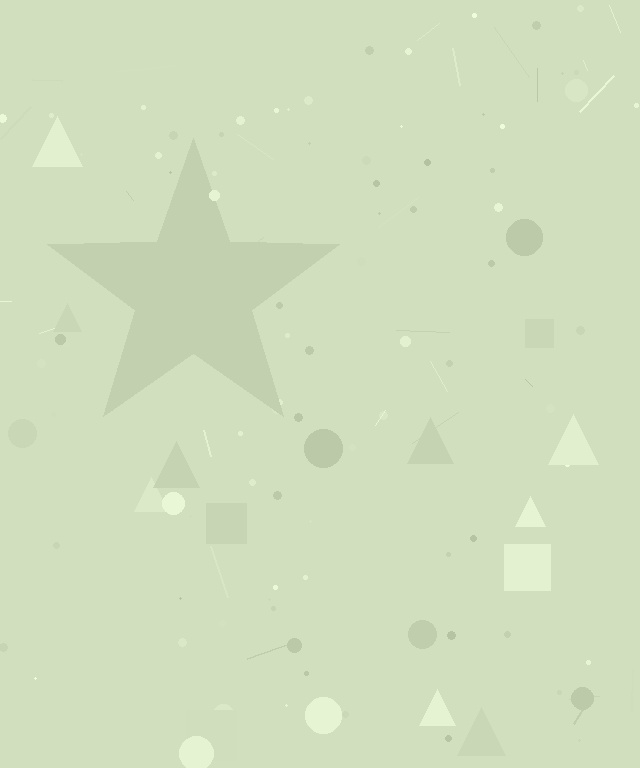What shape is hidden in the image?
A star is hidden in the image.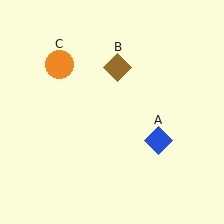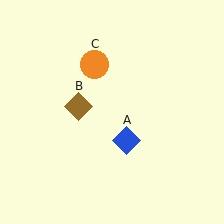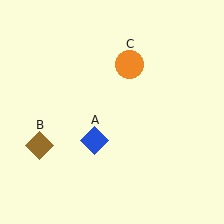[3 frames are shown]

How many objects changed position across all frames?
3 objects changed position: blue diamond (object A), brown diamond (object B), orange circle (object C).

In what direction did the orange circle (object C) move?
The orange circle (object C) moved right.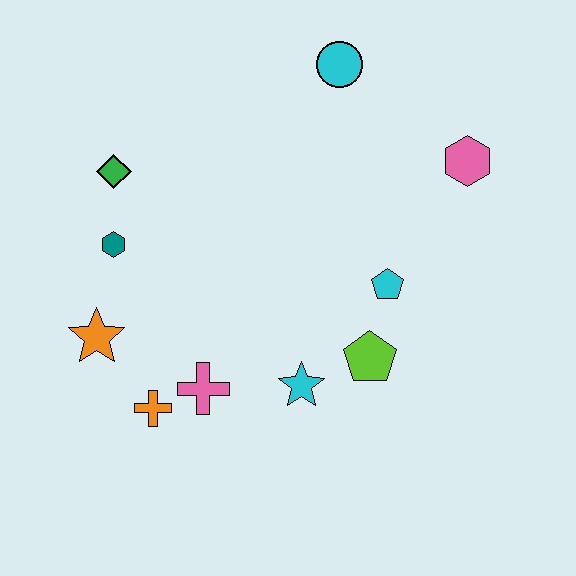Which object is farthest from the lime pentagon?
The green diamond is farthest from the lime pentagon.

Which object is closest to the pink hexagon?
The cyan pentagon is closest to the pink hexagon.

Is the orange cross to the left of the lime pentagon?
Yes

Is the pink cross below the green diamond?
Yes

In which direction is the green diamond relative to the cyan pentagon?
The green diamond is to the left of the cyan pentagon.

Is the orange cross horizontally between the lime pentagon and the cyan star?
No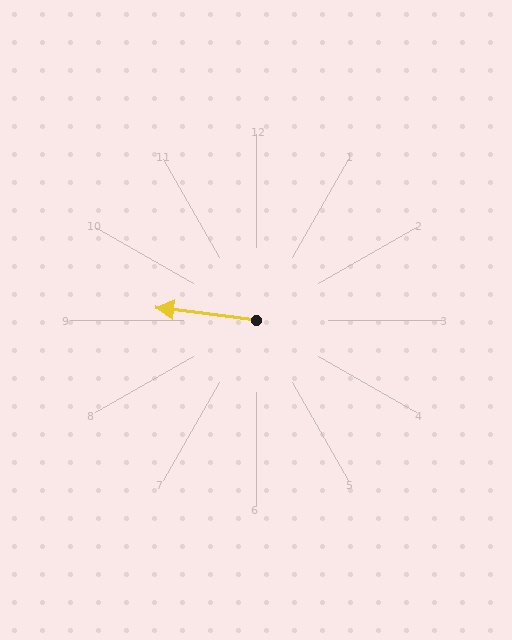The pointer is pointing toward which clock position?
Roughly 9 o'clock.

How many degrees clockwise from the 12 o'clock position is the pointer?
Approximately 277 degrees.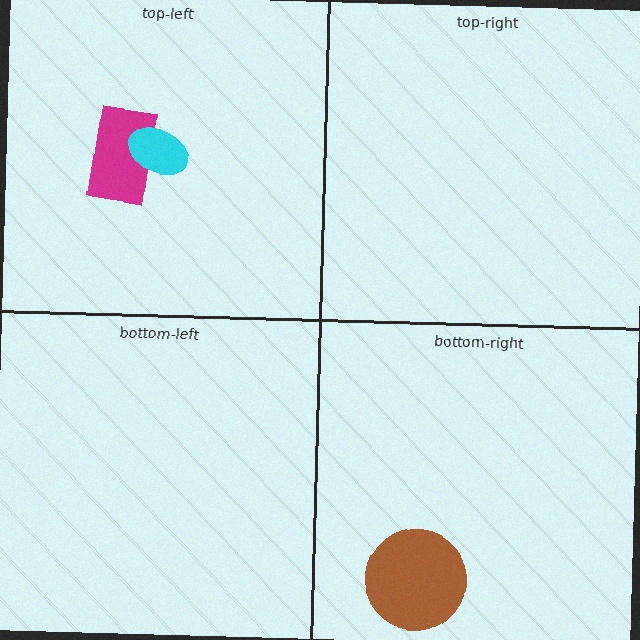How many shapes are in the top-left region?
2.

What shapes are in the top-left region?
The magenta rectangle, the cyan ellipse.